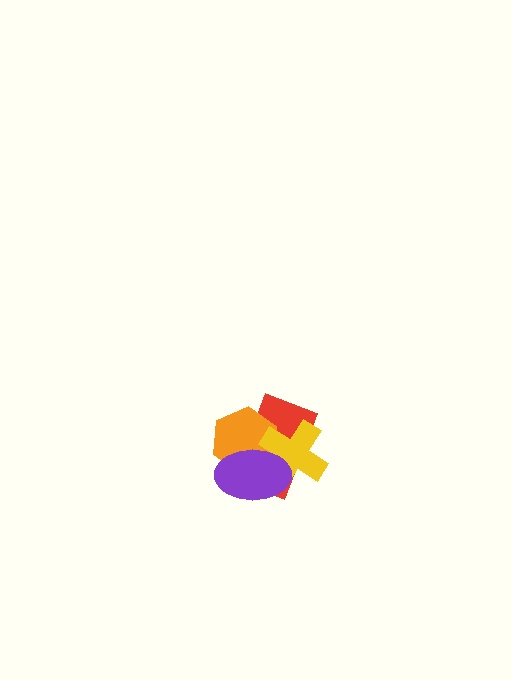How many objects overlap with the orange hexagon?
3 objects overlap with the orange hexagon.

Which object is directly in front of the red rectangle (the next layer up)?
The orange hexagon is directly in front of the red rectangle.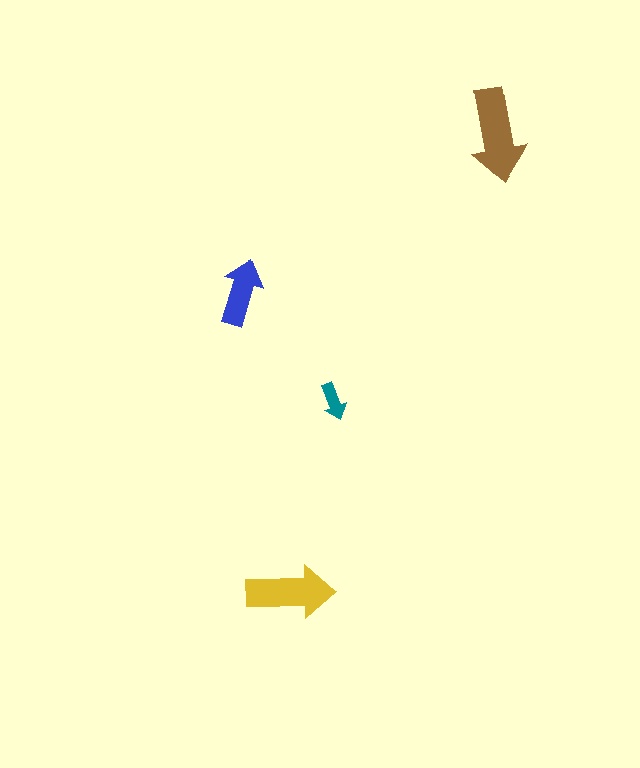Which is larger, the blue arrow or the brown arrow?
The brown one.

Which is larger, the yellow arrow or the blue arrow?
The yellow one.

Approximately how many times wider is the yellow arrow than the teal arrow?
About 2.5 times wider.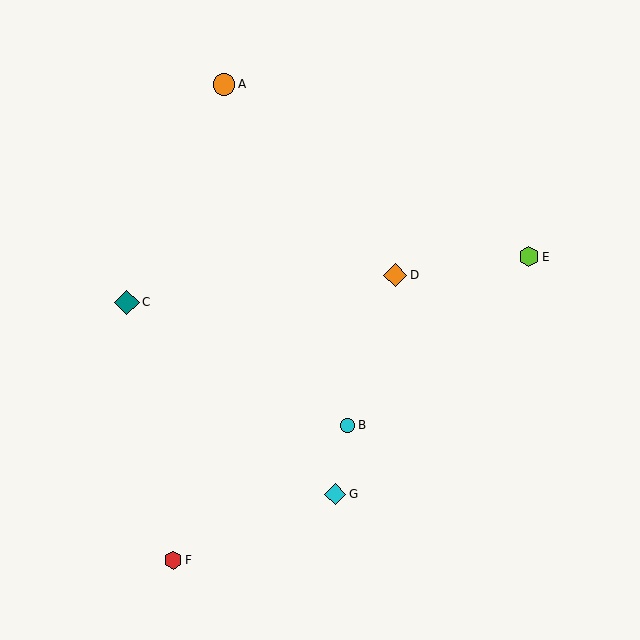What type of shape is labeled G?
Shape G is a cyan diamond.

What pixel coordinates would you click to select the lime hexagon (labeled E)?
Click at (529, 257) to select the lime hexagon E.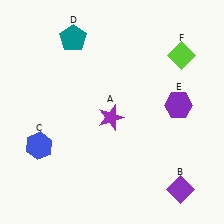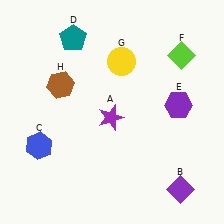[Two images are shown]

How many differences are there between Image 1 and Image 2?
There are 2 differences between the two images.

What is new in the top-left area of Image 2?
A brown hexagon (H) was added in the top-left area of Image 2.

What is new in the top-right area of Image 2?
A yellow circle (G) was added in the top-right area of Image 2.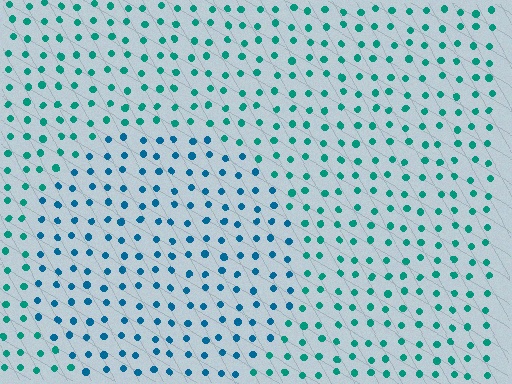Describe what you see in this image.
The image is filled with small teal elements in a uniform arrangement. A circle-shaped region is visible where the elements are tinted to a slightly different hue, forming a subtle color boundary.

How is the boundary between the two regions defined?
The boundary is defined purely by a slight shift in hue (about 29 degrees). Spacing, size, and orientation are identical on both sides.